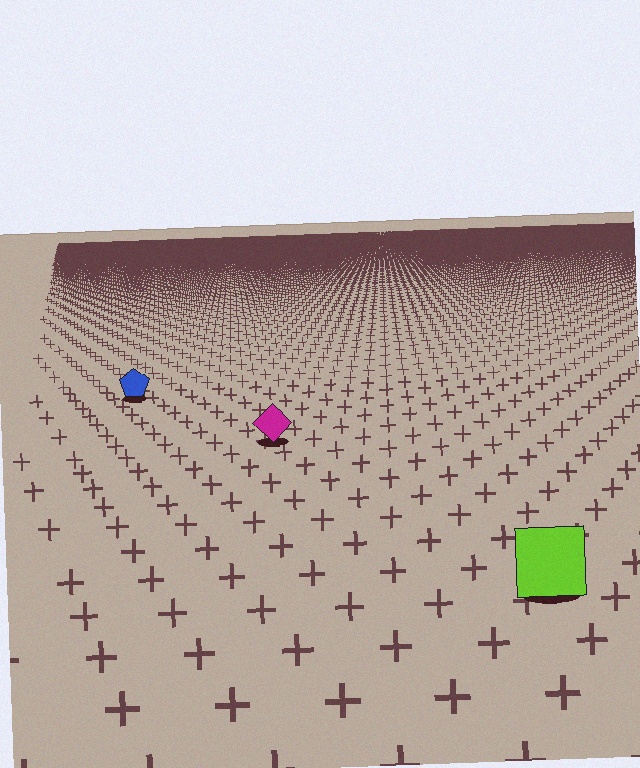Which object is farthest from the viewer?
The blue pentagon is farthest from the viewer. It appears smaller and the ground texture around it is denser.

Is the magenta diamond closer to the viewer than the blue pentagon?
Yes. The magenta diamond is closer — you can tell from the texture gradient: the ground texture is coarser near it.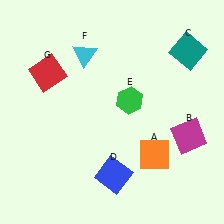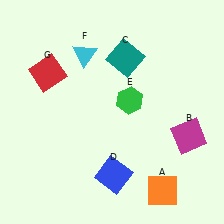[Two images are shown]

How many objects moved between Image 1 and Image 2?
2 objects moved between the two images.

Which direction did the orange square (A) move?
The orange square (A) moved down.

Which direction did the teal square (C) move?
The teal square (C) moved left.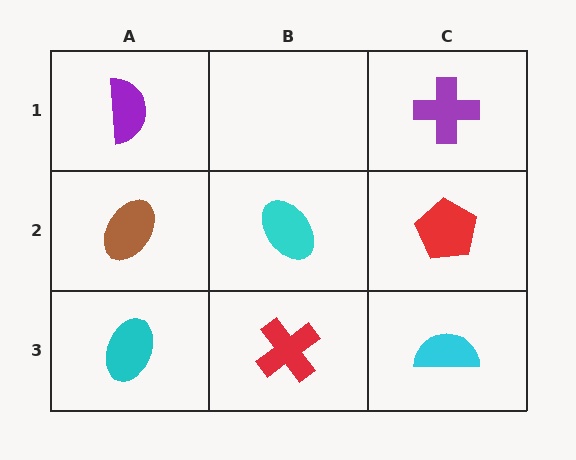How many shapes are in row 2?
3 shapes.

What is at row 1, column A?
A purple semicircle.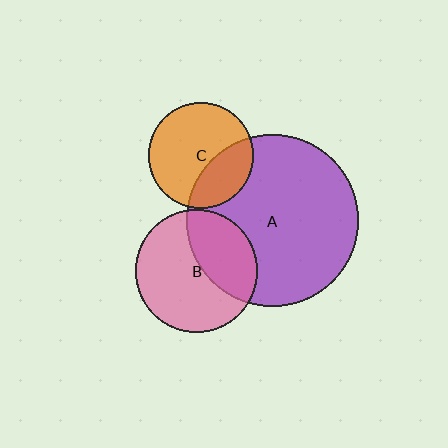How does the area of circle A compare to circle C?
Approximately 2.7 times.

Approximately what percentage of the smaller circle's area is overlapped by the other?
Approximately 30%.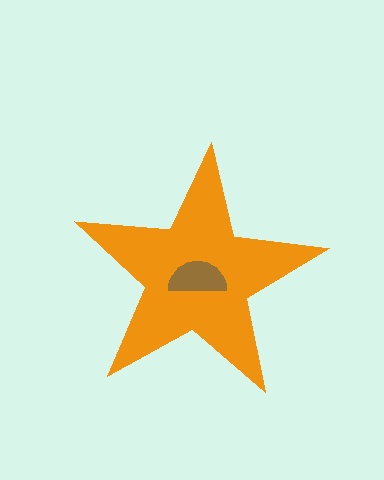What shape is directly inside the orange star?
The brown semicircle.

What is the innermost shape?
The brown semicircle.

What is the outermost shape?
The orange star.